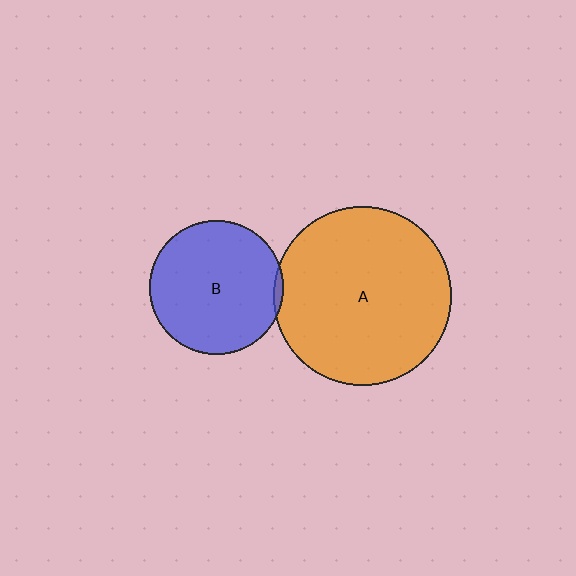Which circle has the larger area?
Circle A (orange).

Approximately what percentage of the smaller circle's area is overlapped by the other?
Approximately 5%.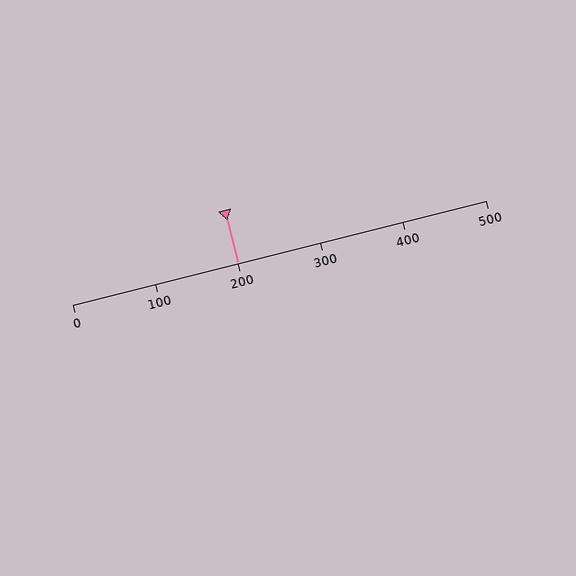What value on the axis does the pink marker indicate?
The marker indicates approximately 200.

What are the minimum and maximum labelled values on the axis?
The axis runs from 0 to 500.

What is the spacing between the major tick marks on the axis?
The major ticks are spaced 100 apart.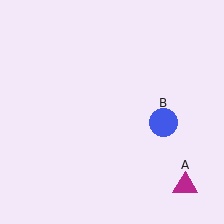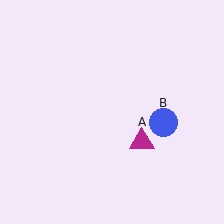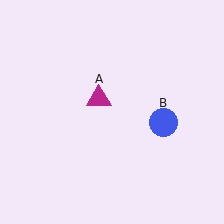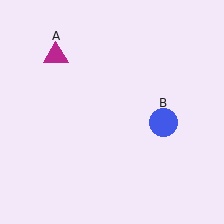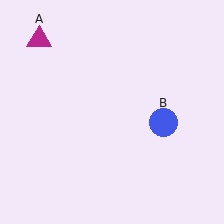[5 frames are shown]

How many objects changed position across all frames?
1 object changed position: magenta triangle (object A).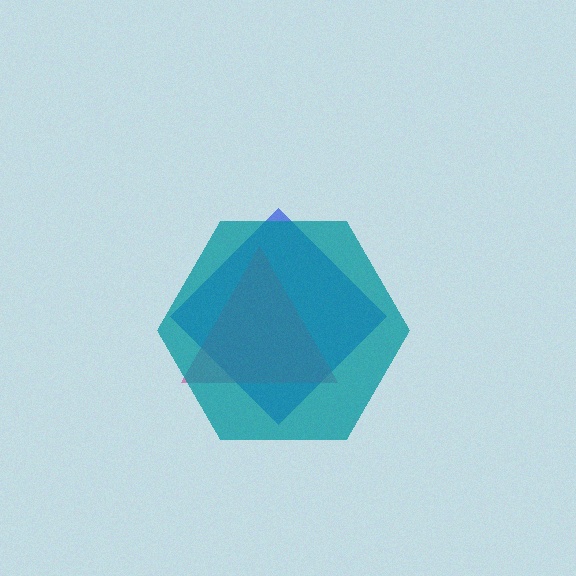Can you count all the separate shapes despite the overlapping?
Yes, there are 3 separate shapes.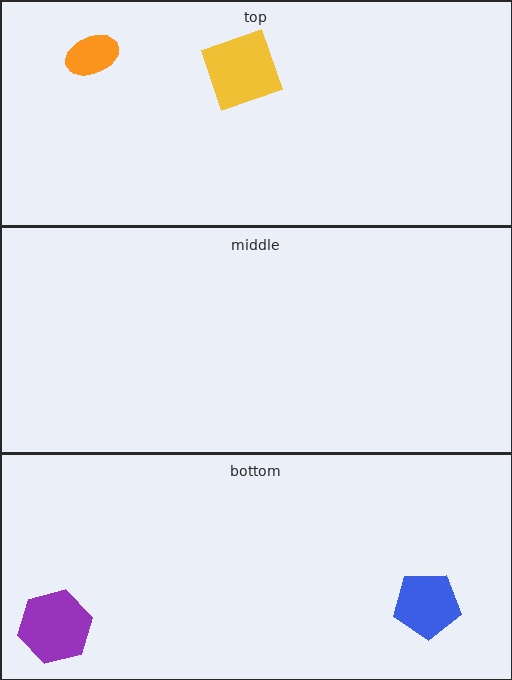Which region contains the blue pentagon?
The bottom region.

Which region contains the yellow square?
The top region.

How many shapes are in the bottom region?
2.